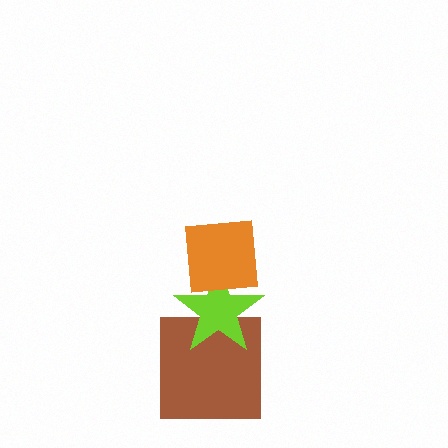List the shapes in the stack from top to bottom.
From top to bottom: the orange square, the lime star, the brown square.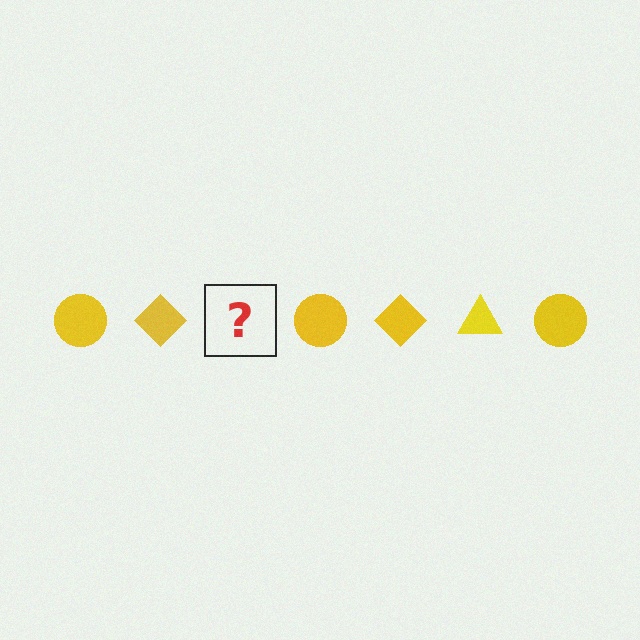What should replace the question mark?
The question mark should be replaced with a yellow triangle.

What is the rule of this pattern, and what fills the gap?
The rule is that the pattern cycles through circle, diamond, triangle shapes in yellow. The gap should be filled with a yellow triangle.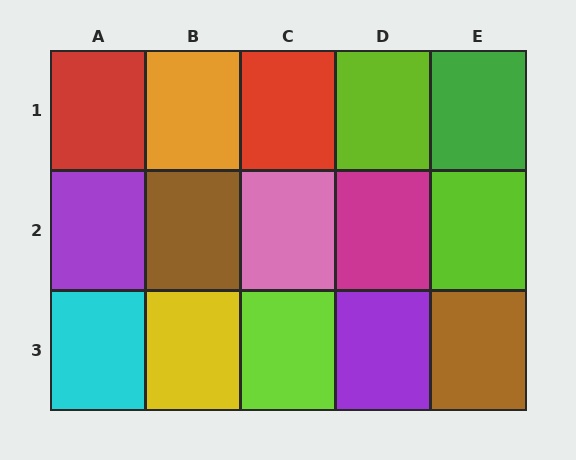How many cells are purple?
2 cells are purple.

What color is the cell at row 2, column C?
Pink.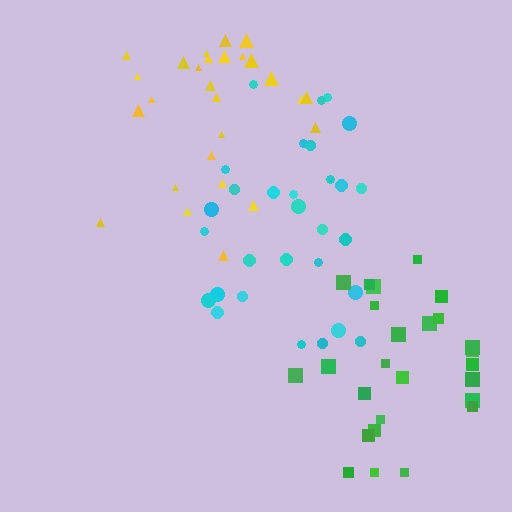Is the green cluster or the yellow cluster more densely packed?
Yellow.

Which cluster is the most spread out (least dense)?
Green.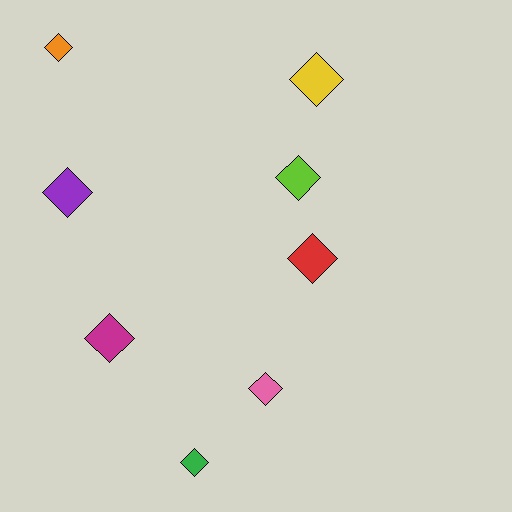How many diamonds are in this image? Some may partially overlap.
There are 8 diamonds.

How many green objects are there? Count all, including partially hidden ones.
There is 1 green object.